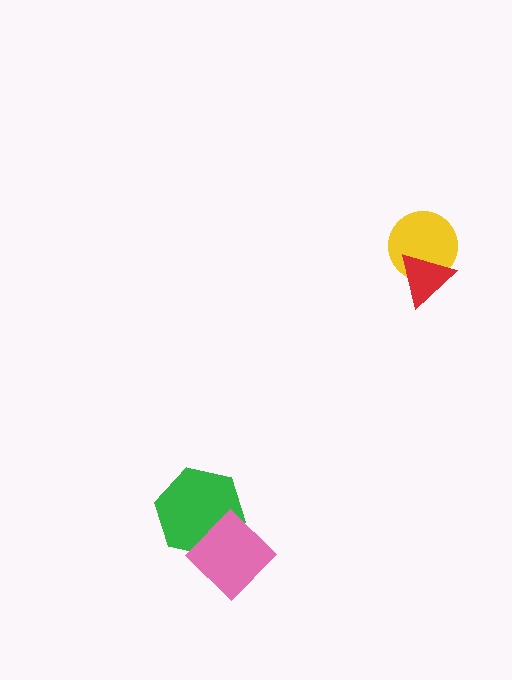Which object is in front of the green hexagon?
The pink diamond is in front of the green hexagon.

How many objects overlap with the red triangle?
1 object overlaps with the red triangle.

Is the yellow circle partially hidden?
Yes, it is partially covered by another shape.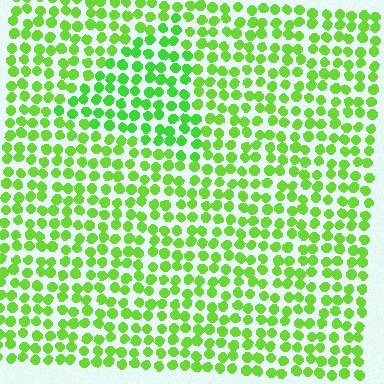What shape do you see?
I see a triangle.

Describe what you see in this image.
The image is filled with small lime elements in a uniform arrangement. A triangle-shaped region is visible where the elements are tinted to a slightly different hue, forming a subtle color boundary.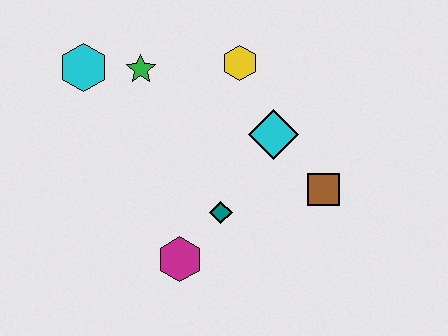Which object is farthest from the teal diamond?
The cyan hexagon is farthest from the teal diamond.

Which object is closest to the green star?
The cyan hexagon is closest to the green star.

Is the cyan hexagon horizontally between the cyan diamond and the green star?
No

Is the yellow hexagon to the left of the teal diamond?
No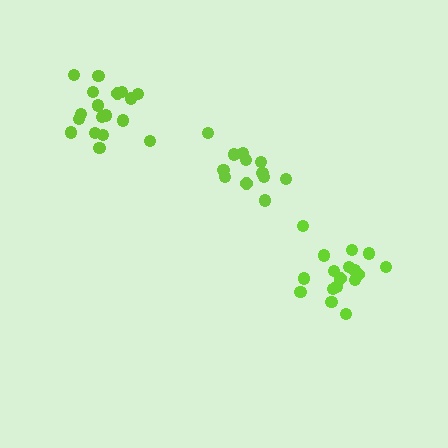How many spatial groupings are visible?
There are 3 spatial groupings.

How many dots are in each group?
Group 1: 17 dots, Group 2: 18 dots, Group 3: 12 dots (47 total).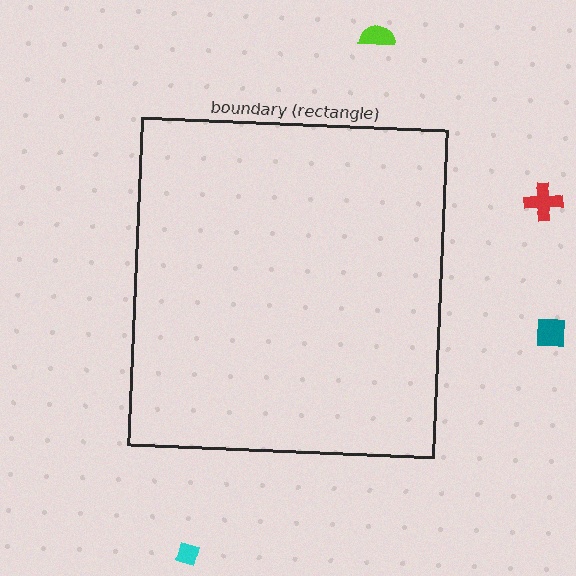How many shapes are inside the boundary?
0 inside, 4 outside.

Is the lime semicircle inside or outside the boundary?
Outside.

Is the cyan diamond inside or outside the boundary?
Outside.